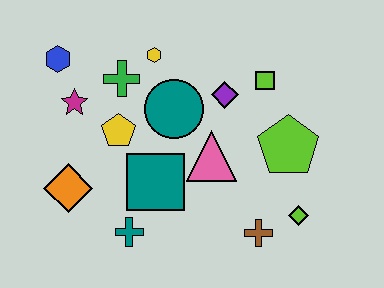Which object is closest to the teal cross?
The teal square is closest to the teal cross.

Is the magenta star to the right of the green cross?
No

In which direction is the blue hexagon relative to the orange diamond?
The blue hexagon is above the orange diamond.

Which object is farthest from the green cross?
The lime diamond is farthest from the green cross.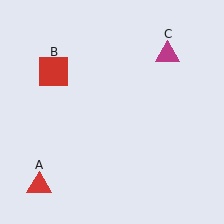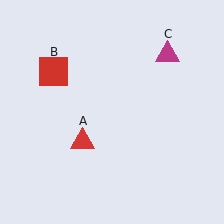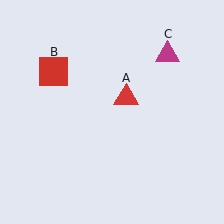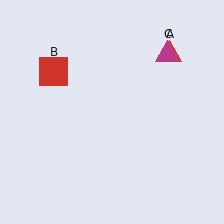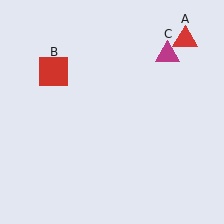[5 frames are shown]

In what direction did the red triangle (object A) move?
The red triangle (object A) moved up and to the right.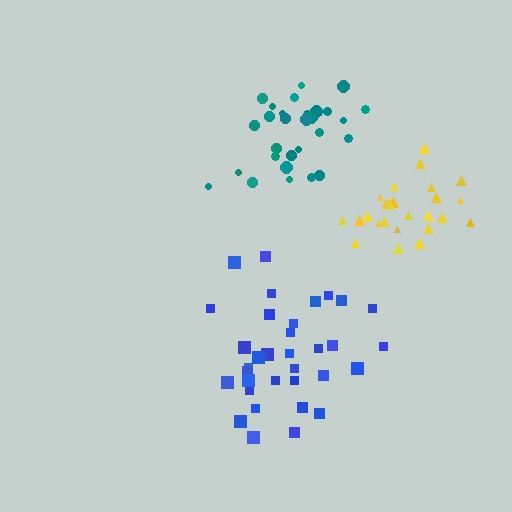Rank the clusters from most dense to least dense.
teal, yellow, blue.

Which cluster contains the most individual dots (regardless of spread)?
Blue (34).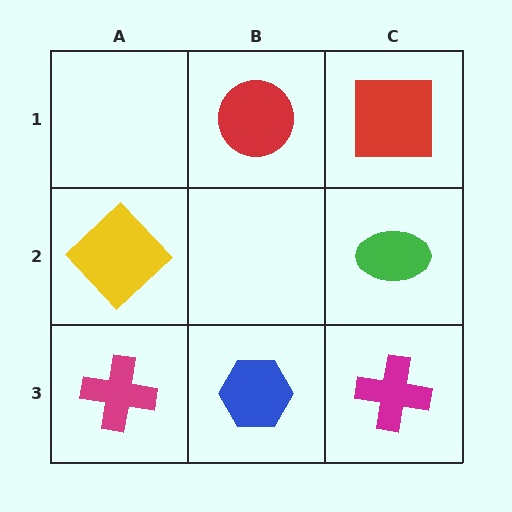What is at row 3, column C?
A magenta cross.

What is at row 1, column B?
A red circle.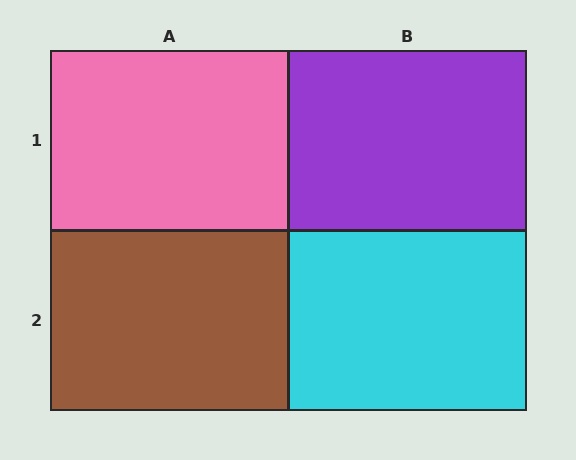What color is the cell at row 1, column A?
Pink.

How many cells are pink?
1 cell is pink.